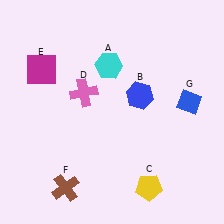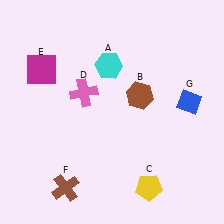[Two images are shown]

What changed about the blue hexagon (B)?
In Image 1, B is blue. In Image 2, it changed to brown.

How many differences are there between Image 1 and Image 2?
There is 1 difference between the two images.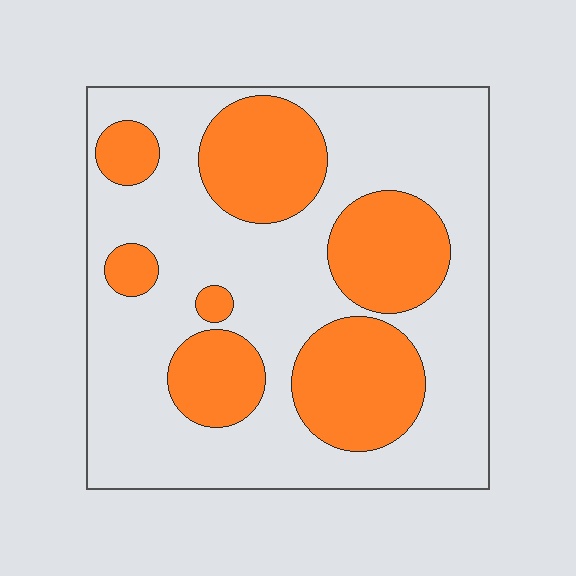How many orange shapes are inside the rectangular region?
7.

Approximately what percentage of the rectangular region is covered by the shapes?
Approximately 35%.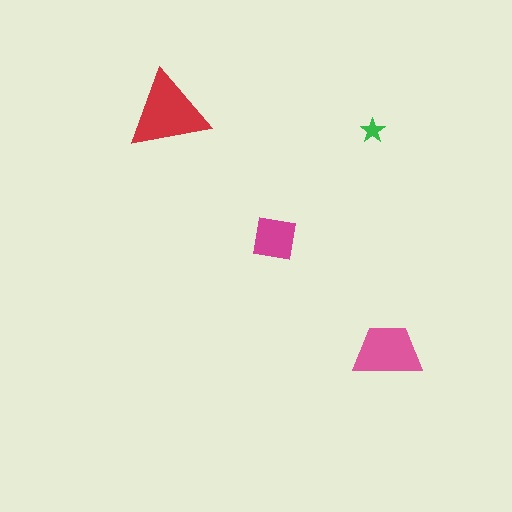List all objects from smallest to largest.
The green star, the magenta square, the pink trapezoid, the red triangle.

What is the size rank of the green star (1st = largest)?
4th.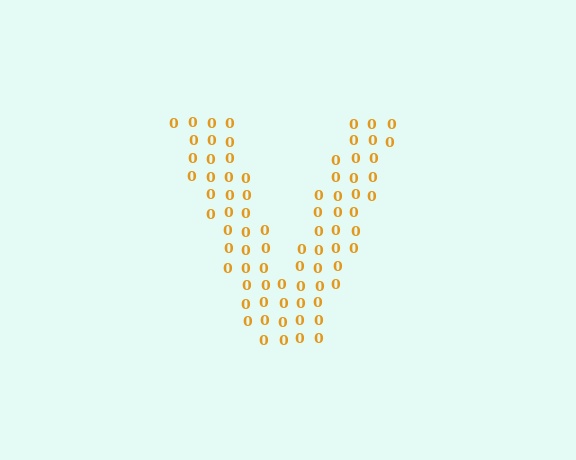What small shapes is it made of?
It is made of small digit 0's.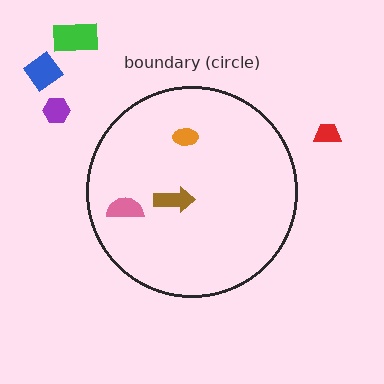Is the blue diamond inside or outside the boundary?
Outside.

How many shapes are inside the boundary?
3 inside, 4 outside.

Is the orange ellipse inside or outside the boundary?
Inside.